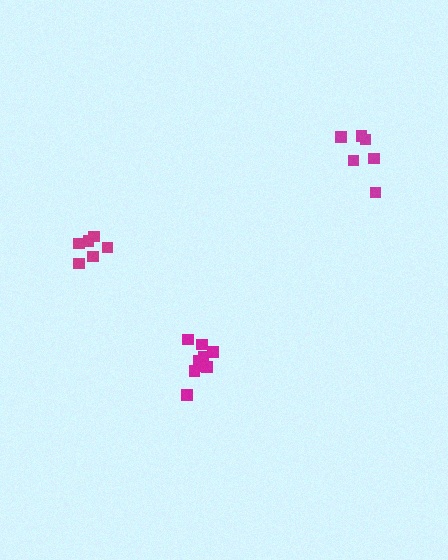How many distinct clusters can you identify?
There are 3 distinct clusters.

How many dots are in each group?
Group 1: 10 dots, Group 2: 6 dots, Group 3: 6 dots (22 total).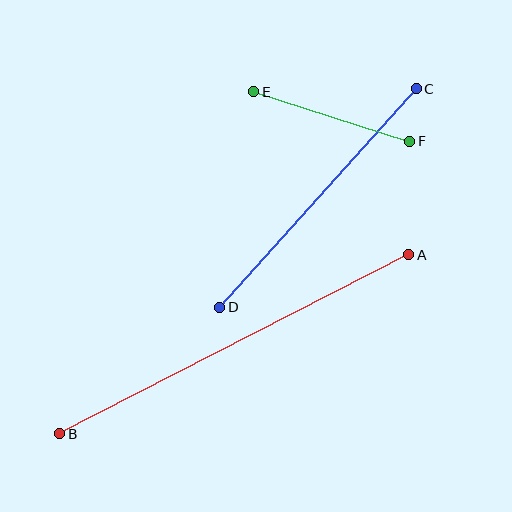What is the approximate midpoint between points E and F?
The midpoint is at approximately (332, 116) pixels.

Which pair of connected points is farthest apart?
Points A and B are farthest apart.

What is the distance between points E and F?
The distance is approximately 164 pixels.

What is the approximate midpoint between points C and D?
The midpoint is at approximately (318, 198) pixels.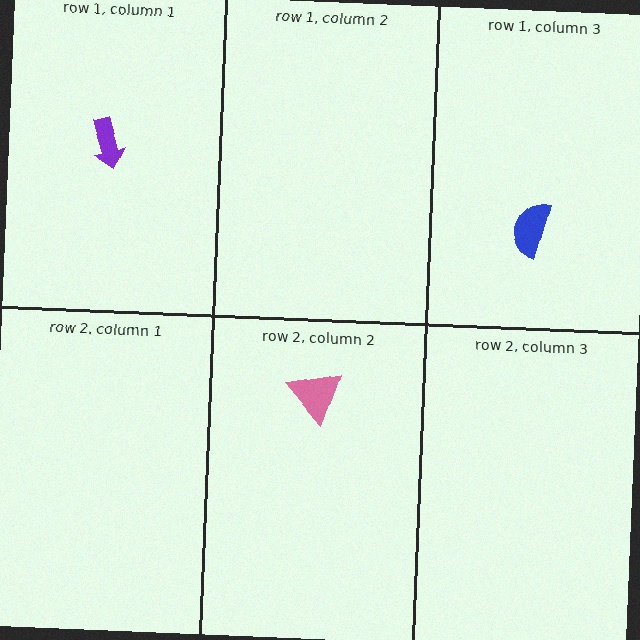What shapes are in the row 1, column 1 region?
The purple arrow.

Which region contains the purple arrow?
The row 1, column 1 region.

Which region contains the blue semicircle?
The row 1, column 3 region.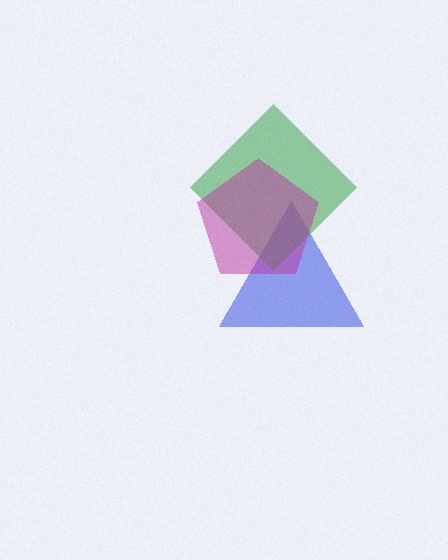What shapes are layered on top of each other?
The layered shapes are: a blue triangle, a green diamond, a magenta pentagon.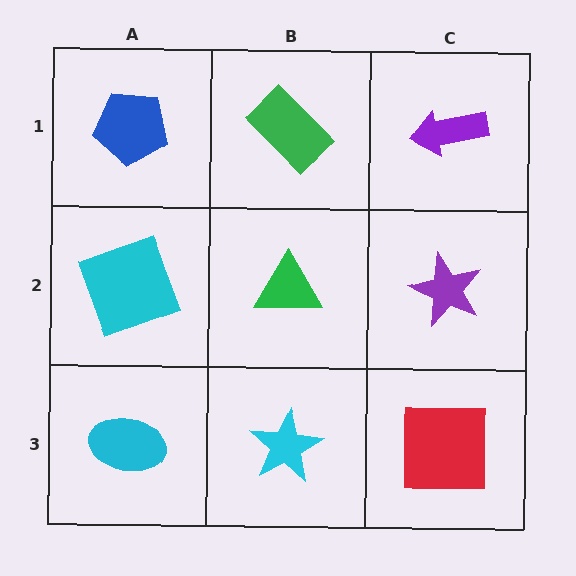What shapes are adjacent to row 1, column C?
A purple star (row 2, column C), a green rectangle (row 1, column B).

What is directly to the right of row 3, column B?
A red square.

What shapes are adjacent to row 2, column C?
A purple arrow (row 1, column C), a red square (row 3, column C), a green triangle (row 2, column B).